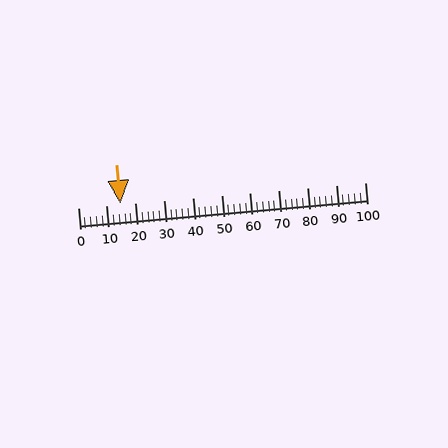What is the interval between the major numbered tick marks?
The major tick marks are spaced 10 units apart.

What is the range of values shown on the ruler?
The ruler shows values from 0 to 100.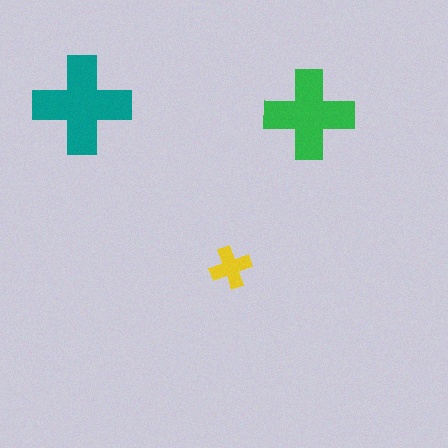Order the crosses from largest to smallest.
the teal one, the green one, the yellow one.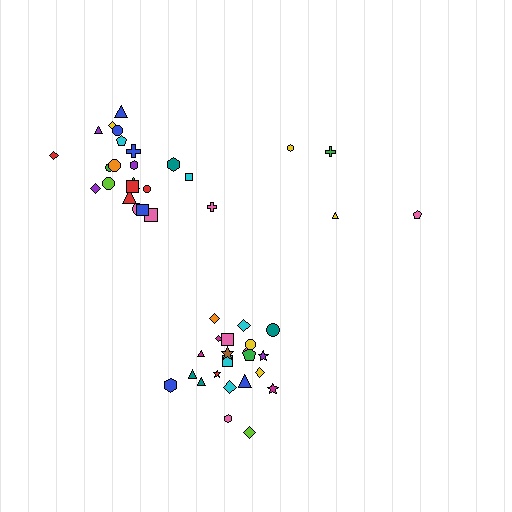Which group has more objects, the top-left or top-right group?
The top-left group.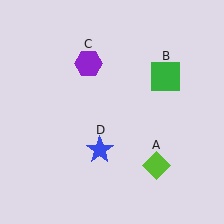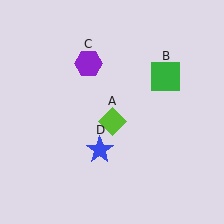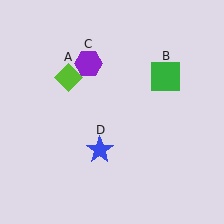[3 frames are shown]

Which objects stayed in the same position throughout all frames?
Green square (object B) and purple hexagon (object C) and blue star (object D) remained stationary.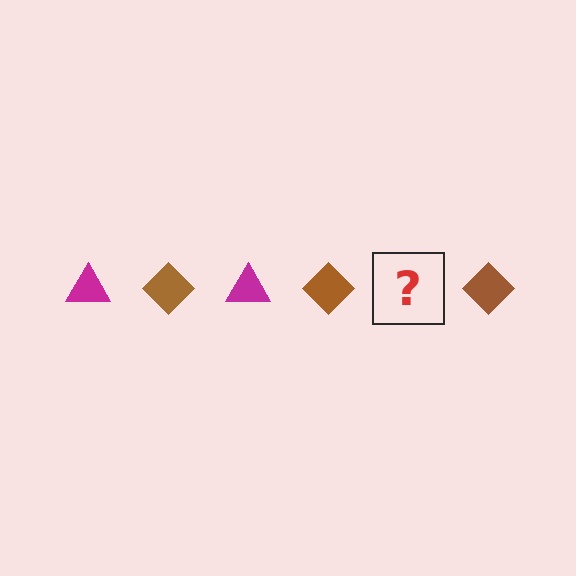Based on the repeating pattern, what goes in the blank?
The blank should be a magenta triangle.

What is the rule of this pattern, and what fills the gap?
The rule is that the pattern alternates between magenta triangle and brown diamond. The gap should be filled with a magenta triangle.